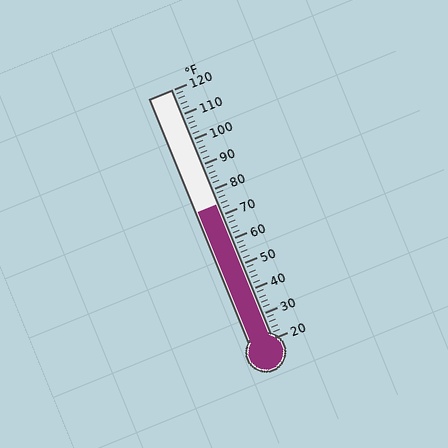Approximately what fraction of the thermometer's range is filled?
The thermometer is filled to approximately 55% of its range.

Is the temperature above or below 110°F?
The temperature is below 110°F.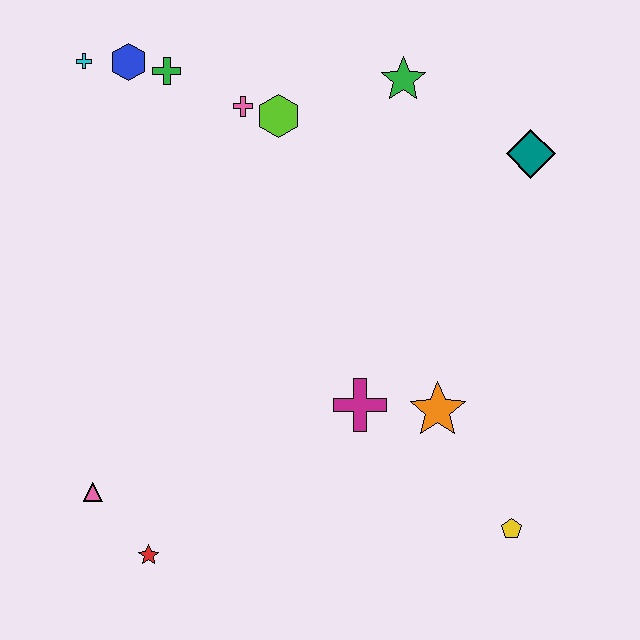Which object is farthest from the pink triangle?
The teal diamond is farthest from the pink triangle.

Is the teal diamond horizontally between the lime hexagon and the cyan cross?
No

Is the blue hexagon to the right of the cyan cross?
Yes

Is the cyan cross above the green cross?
Yes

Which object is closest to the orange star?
The magenta cross is closest to the orange star.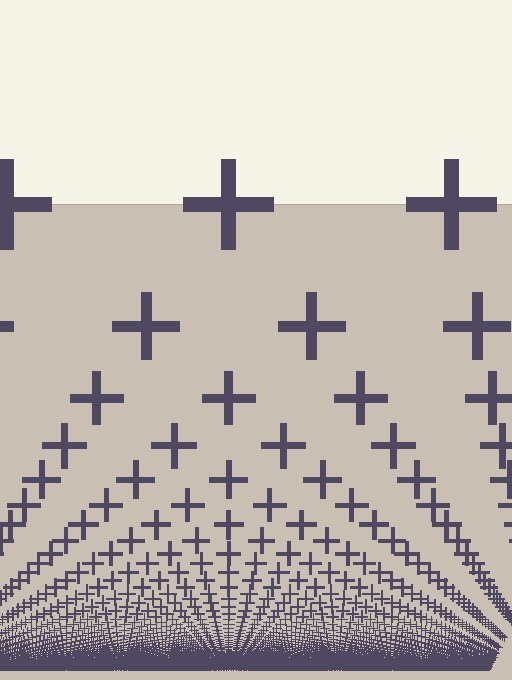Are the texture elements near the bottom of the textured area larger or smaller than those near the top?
Smaller. The gradient is inverted — elements near the bottom are smaller and denser.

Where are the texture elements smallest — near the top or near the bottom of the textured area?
Near the bottom.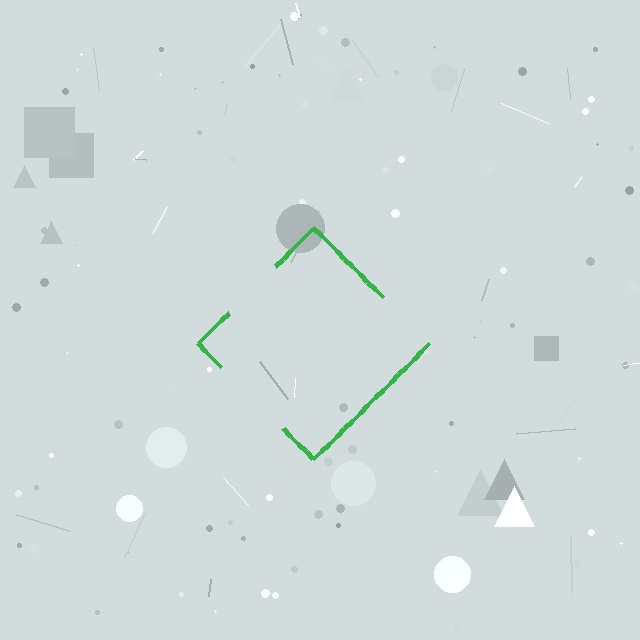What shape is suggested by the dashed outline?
The dashed outline suggests a diamond.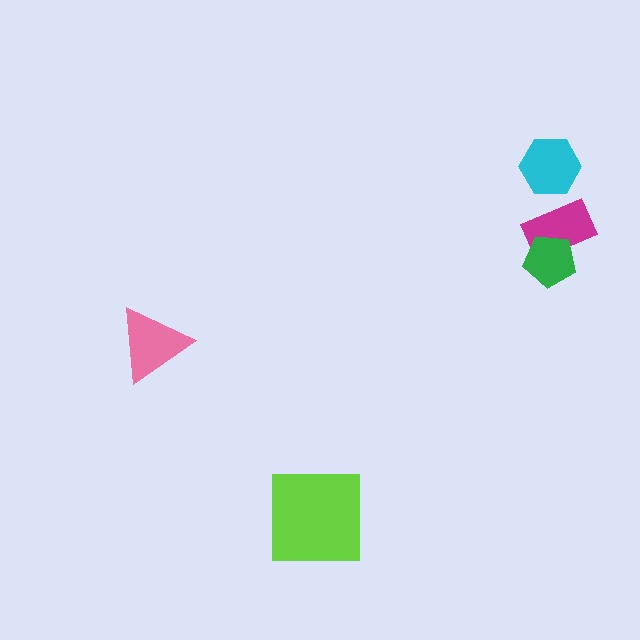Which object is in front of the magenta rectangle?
The green pentagon is in front of the magenta rectangle.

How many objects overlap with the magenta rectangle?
1 object overlaps with the magenta rectangle.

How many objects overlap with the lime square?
0 objects overlap with the lime square.